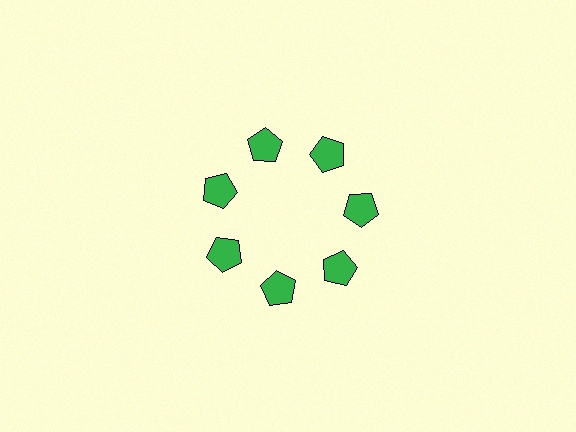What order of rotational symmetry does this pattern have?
This pattern has 7-fold rotational symmetry.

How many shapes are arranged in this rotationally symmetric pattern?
There are 7 shapes, arranged in 7 groups of 1.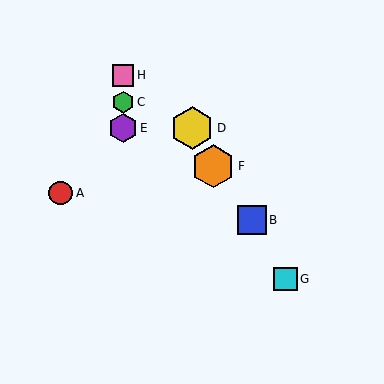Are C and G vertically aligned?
No, C is at x≈123 and G is at x≈285.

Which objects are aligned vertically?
Objects C, E, H are aligned vertically.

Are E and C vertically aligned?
Yes, both are at x≈123.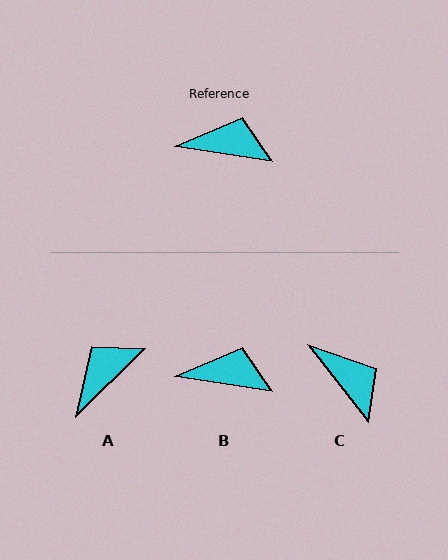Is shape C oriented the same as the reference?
No, it is off by about 43 degrees.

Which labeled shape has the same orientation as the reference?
B.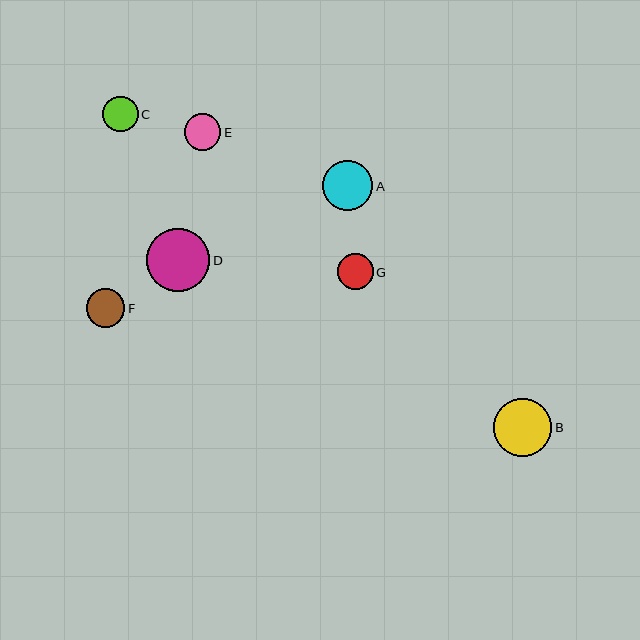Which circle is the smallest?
Circle C is the smallest with a size of approximately 36 pixels.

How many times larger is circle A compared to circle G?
Circle A is approximately 1.4 times the size of circle G.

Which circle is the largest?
Circle D is the largest with a size of approximately 63 pixels.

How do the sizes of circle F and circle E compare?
Circle F and circle E are approximately the same size.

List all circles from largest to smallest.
From largest to smallest: D, B, A, F, E, G, C.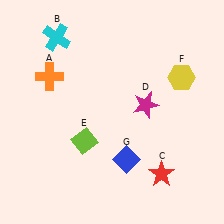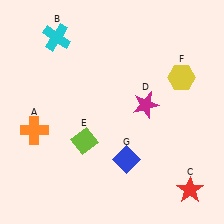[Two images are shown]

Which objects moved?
The objects that moved are: the orange cross (A), the red star (C).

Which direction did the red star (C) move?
The red star (C) moved right.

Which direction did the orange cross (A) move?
The orange cross (A) moved down.